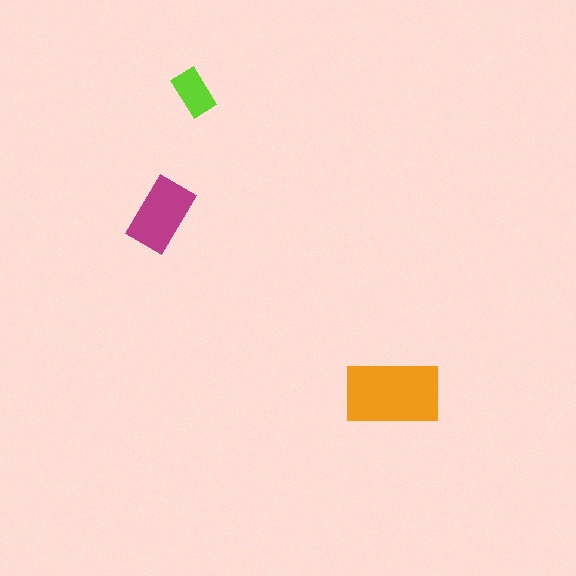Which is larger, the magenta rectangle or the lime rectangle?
The magenta one.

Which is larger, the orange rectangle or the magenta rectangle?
The orange one.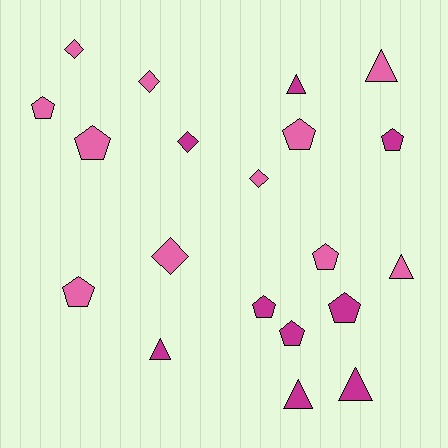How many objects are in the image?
There are 20 objects.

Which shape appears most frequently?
Pentagon, with 9 objects.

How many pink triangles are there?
There are 2 pink triangles.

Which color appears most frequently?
Pink, with 11 objects.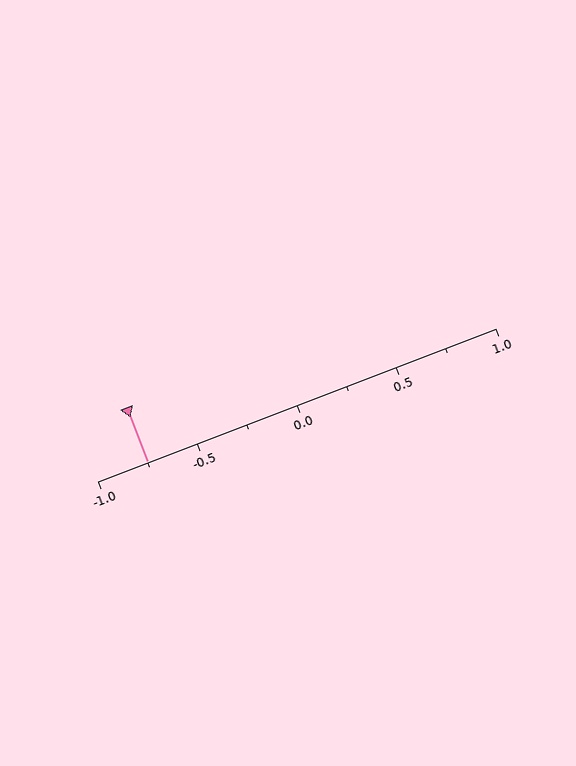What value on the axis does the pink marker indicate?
The marker indicates approximately -0.75.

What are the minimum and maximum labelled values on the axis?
The axis runs from -1.0 to 1.0.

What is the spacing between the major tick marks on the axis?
The major ticks are spaced 0.5 apart.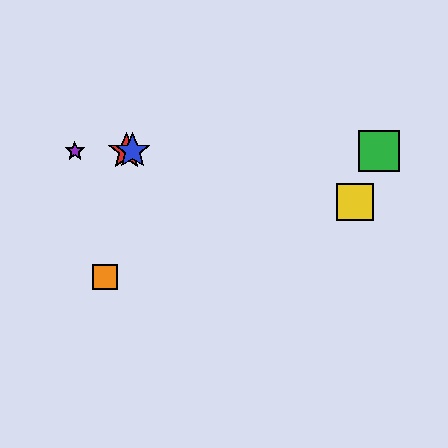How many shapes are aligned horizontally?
4 shapes (the red star, the blue star, the green square, the purple star) are aligned horizontally.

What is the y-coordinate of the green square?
The green square is at y≈151.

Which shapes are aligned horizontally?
The red star, the blue star, the green square, the purple star are aligned horizontally.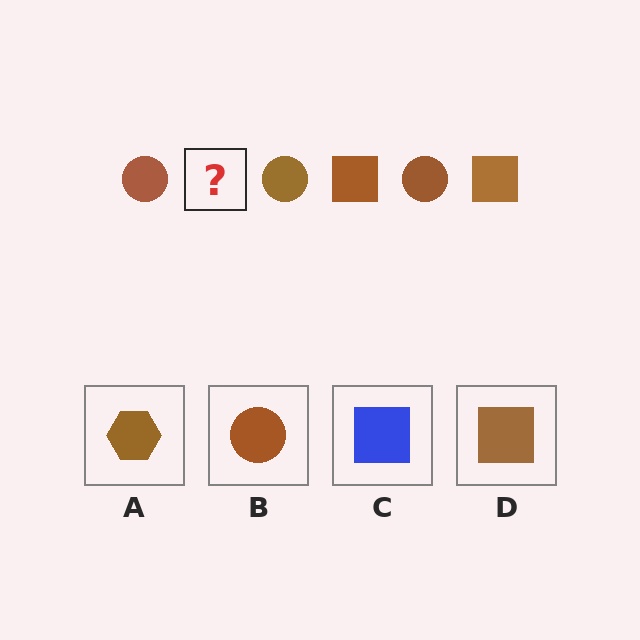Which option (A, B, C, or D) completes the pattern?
D.